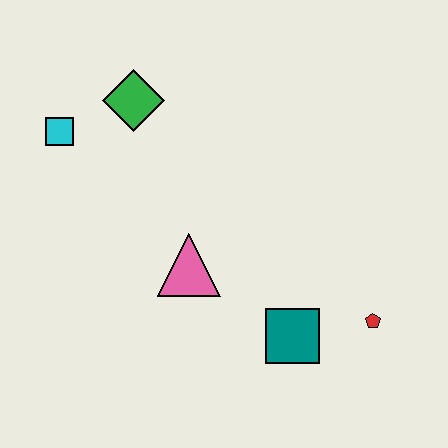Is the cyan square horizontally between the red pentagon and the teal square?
No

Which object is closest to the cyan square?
The green diamond is closest to the cyan square.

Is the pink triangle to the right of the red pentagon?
No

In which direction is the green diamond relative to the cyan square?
The green diamond is to the right of the cyan square.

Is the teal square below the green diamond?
Yes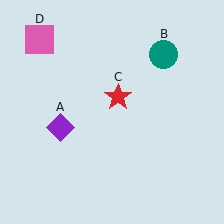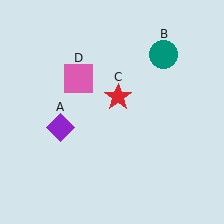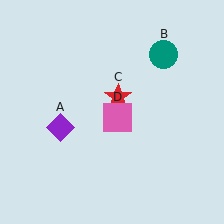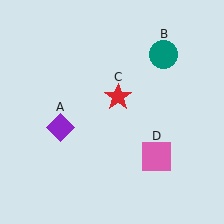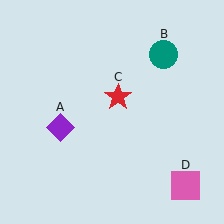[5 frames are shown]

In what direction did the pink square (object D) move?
The pink square (object D) moved down and to the right.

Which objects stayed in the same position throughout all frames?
Purple diamond (object A) and teal circle (object B) and red star (object C) remained stationary.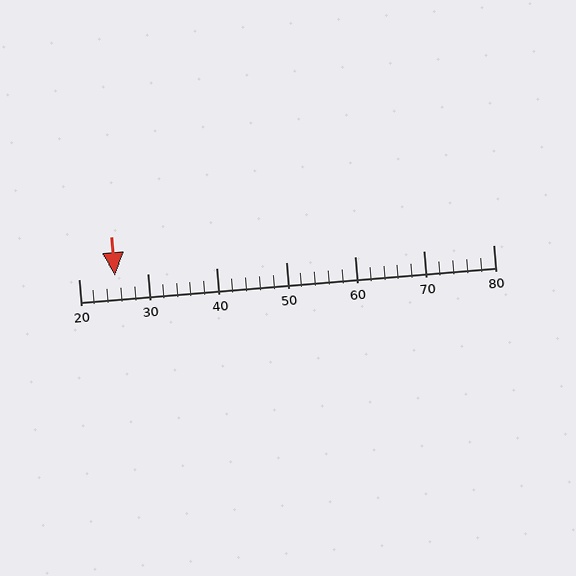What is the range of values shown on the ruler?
The ruler shows values from 20 to 80.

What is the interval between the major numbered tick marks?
The major tick marks are spaced 10 units apart.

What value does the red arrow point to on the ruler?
The red arrow points to approximately 25.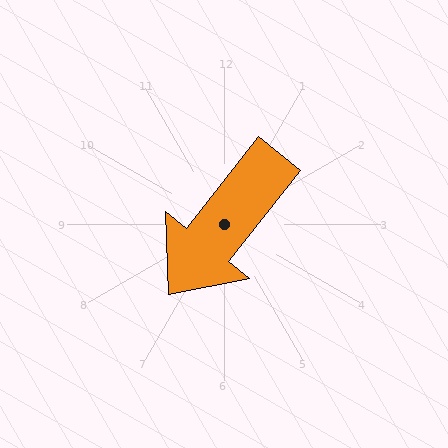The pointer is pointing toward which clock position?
Roughly 7 o'clock.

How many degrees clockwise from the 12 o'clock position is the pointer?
Approximately 218 degrees.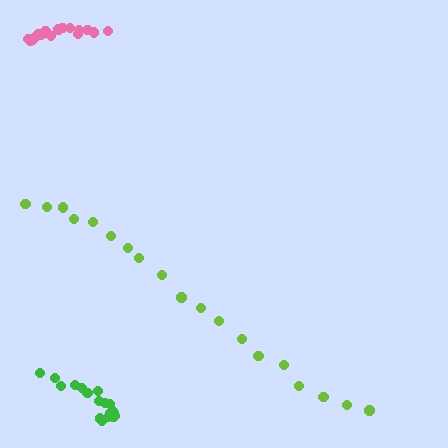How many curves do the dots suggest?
There are 3 distinct paths.